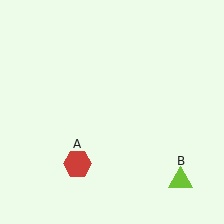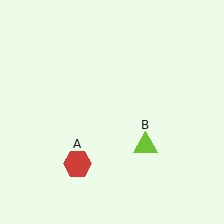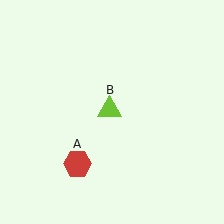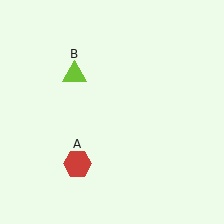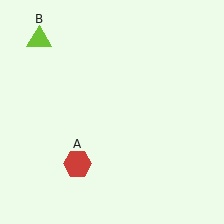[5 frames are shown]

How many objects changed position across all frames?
1 object changed position: lime triangle (object B).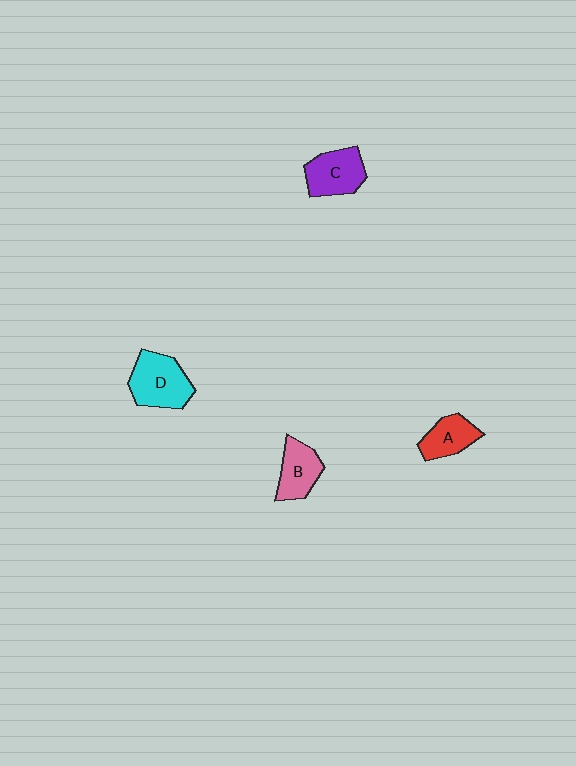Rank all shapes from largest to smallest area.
From largest to smallest: D (cyan), C (purple), B (pink), A (red).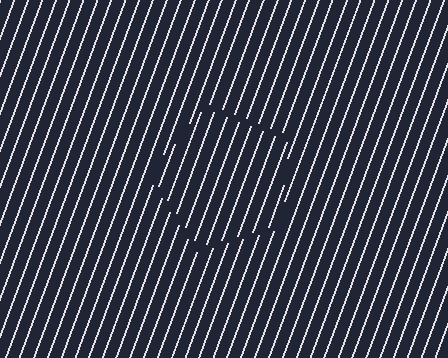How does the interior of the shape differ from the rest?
The interior of the shape contains the same grating, shifted by half a period — the contour is defined by the phase discontinuity where line-ends from the inner and outer gratings abut.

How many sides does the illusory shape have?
5 sides — the line-ends trace a pentagon.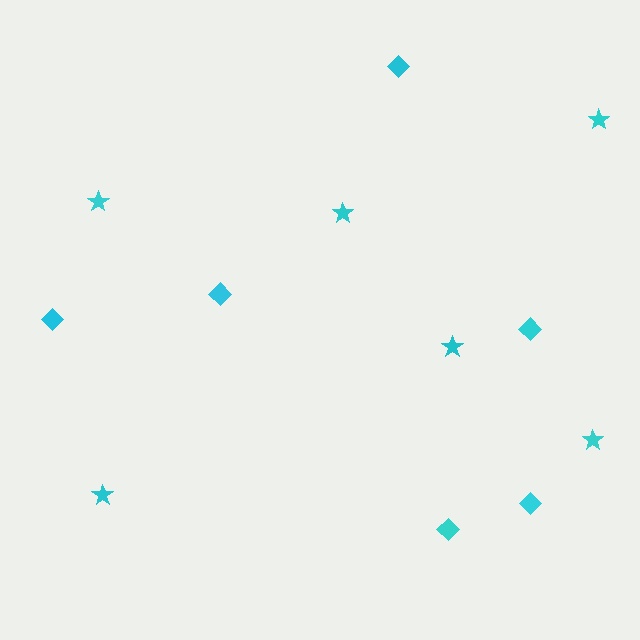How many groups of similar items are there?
There are 2 groups: one group of diamonds (6) and one group of stars (6).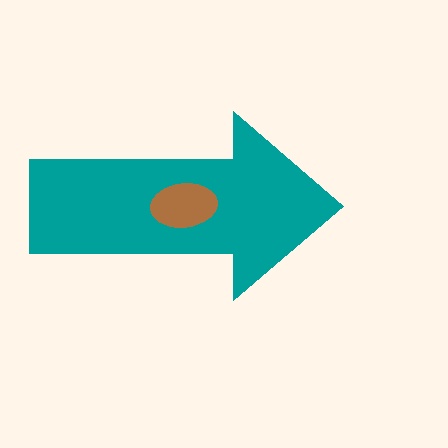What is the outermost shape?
The teal arrow.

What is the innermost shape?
The brown ellipse.